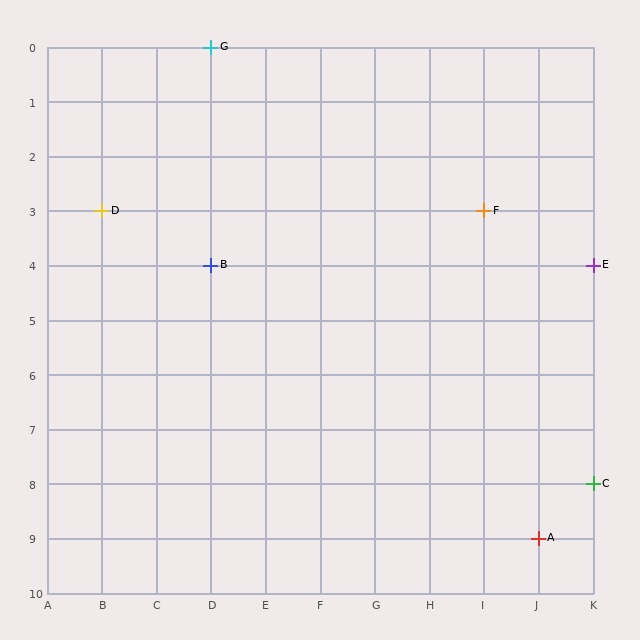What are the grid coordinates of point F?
Point F is at grid coordinates (I, 3).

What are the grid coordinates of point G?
Point G is at grid coordinates (D, 0).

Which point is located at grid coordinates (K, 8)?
Point C is at (K, 8).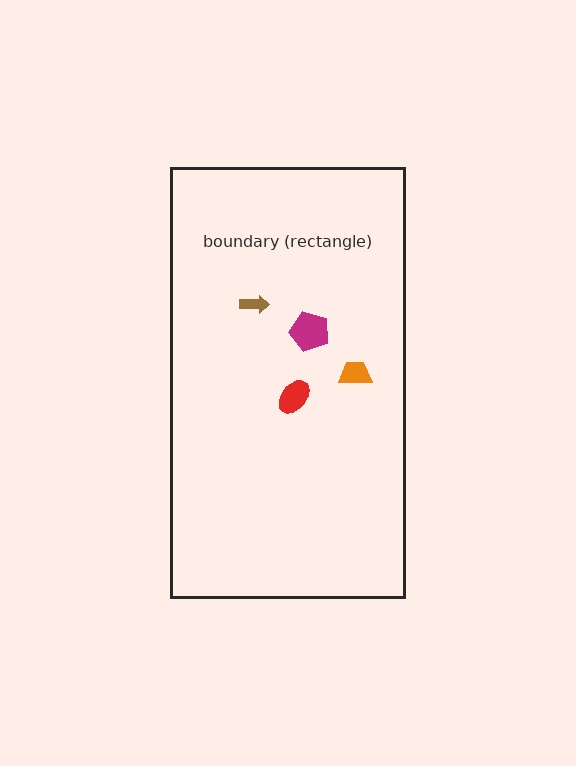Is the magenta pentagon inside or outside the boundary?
Inside.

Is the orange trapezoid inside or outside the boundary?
Inside.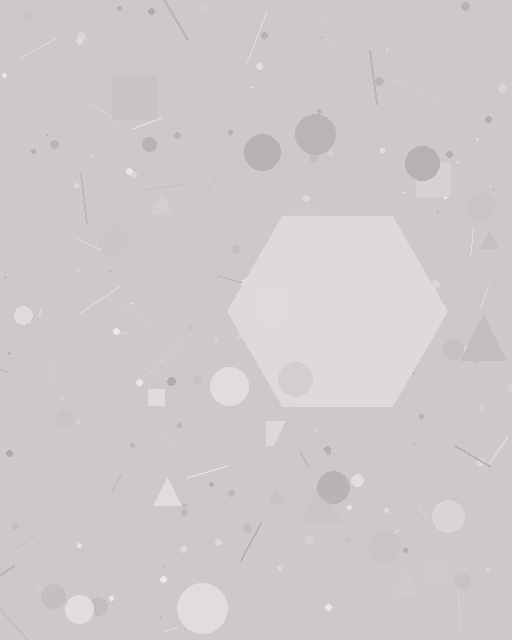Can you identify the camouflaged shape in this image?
The camouflaged shape is a hexagon.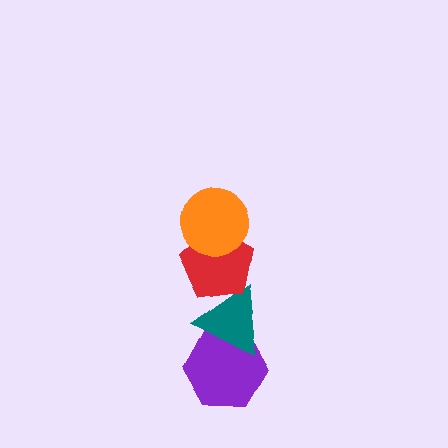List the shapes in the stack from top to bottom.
From top to bottom: the orange circle, the red pentagon, the teal triangle, the purple hexagon.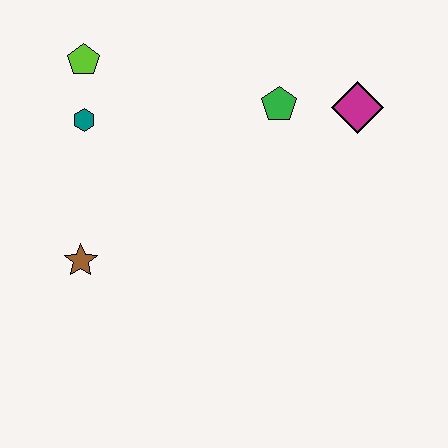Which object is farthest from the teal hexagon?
The magenta diamond is farthest from the teal hexagon.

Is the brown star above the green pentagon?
No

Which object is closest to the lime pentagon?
The teal hexagon is closest to the lime pentagon.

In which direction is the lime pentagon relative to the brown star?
The lime pentagon is above the brown star.